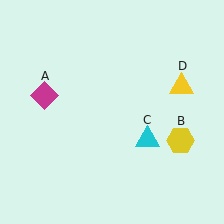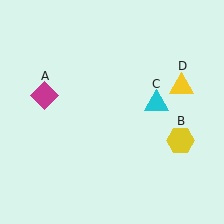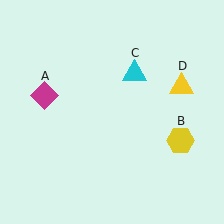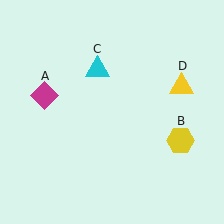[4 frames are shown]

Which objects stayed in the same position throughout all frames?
Magenta diamond (object A) and yellow hexagon (object B) and yellow triangle (object D) remained stationary.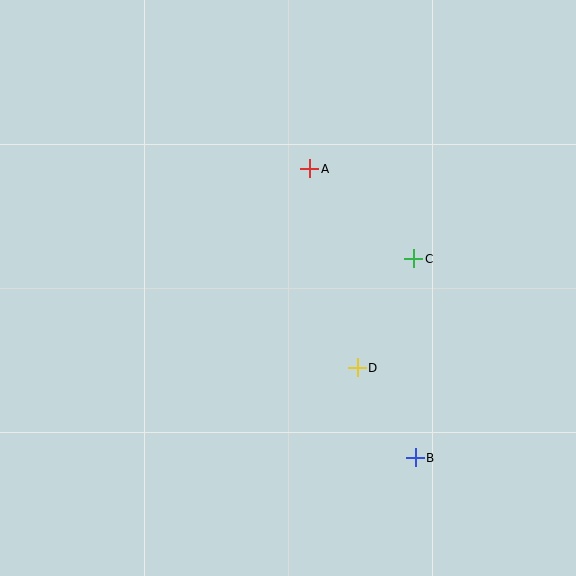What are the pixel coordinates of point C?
Point C is at (414, 259).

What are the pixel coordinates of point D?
Point D is at (357, 368).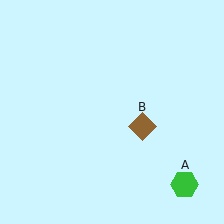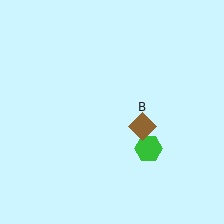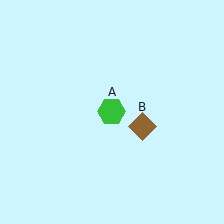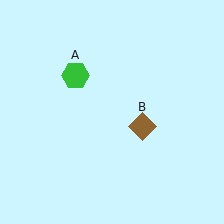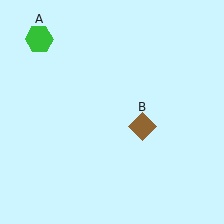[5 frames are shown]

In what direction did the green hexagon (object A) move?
The green hexagon (object A) moved up and to the left.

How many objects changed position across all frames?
1 object changed position: green hexagon (object A).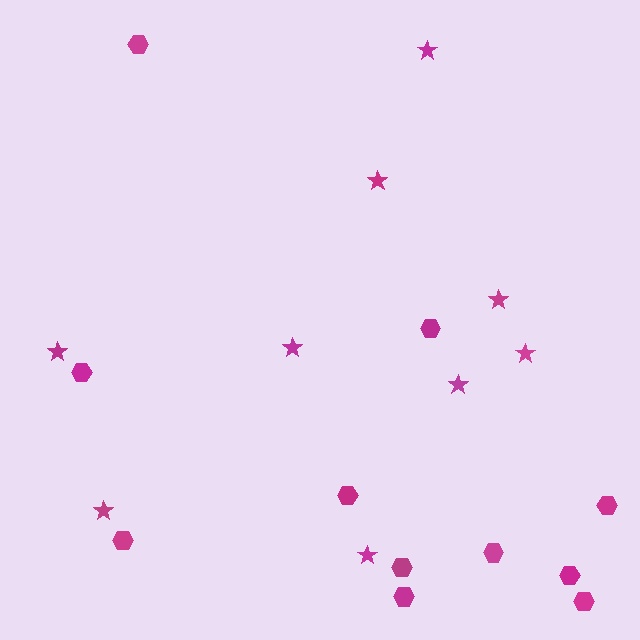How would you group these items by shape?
There are 2 groups: one group of hexagons (11) and one group of stars (9).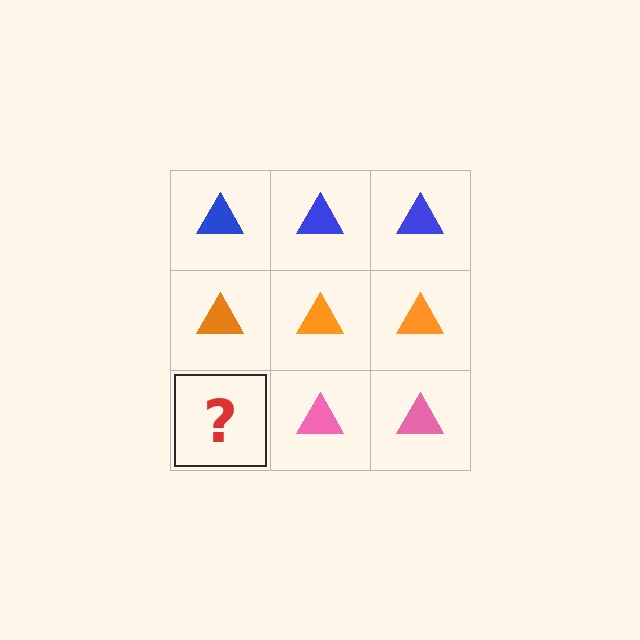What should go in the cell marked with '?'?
The missing cell should contain a pink triangle.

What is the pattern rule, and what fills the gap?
The rule is that each row has a consistent color. The gap should be filled with a pink triangle.